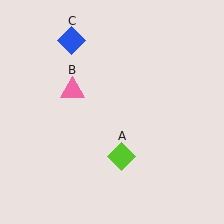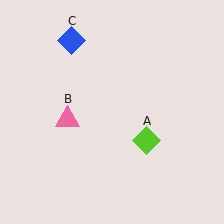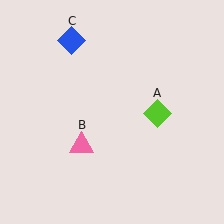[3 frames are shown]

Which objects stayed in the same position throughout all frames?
Blue diamond (object C) remained stationary.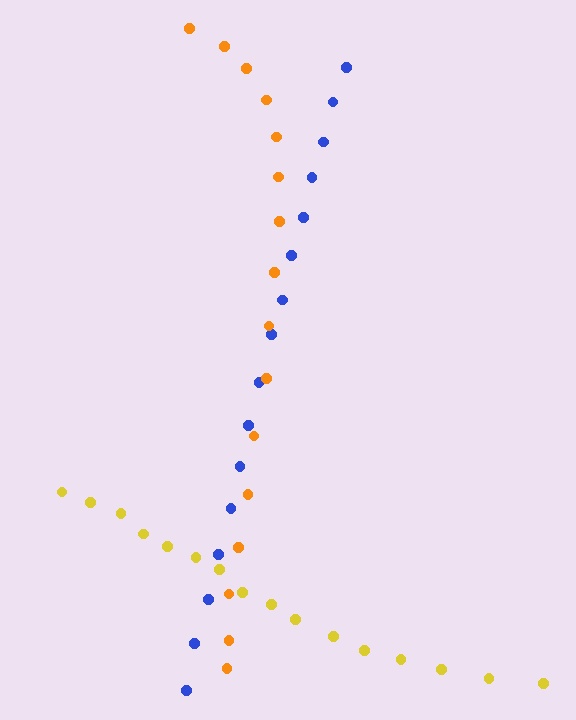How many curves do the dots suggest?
There are 3 distinct paths.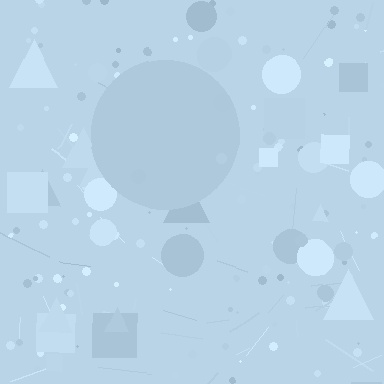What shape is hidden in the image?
A circle is hidden in the image.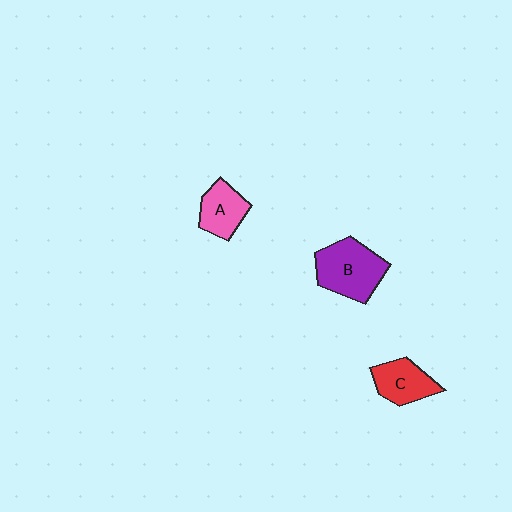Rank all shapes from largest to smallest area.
From largest to smallest: B (purple), C (red), A (pink).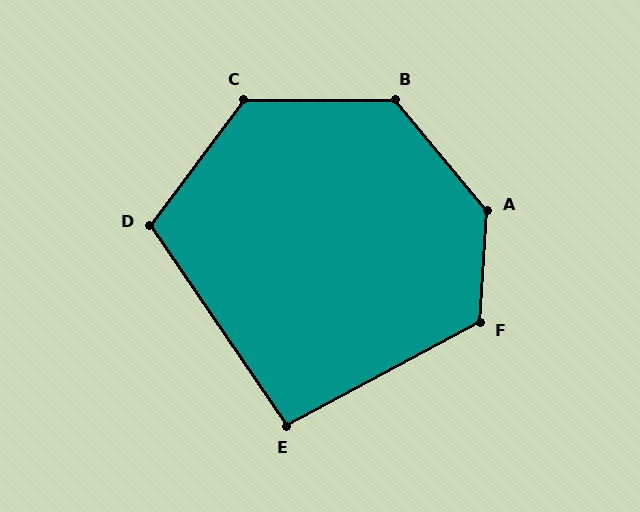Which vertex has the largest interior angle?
A, at approximately 137 degrees.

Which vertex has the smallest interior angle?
E, at approximately 96 degrees.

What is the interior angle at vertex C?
Approximately 127 degrees (obtuse).